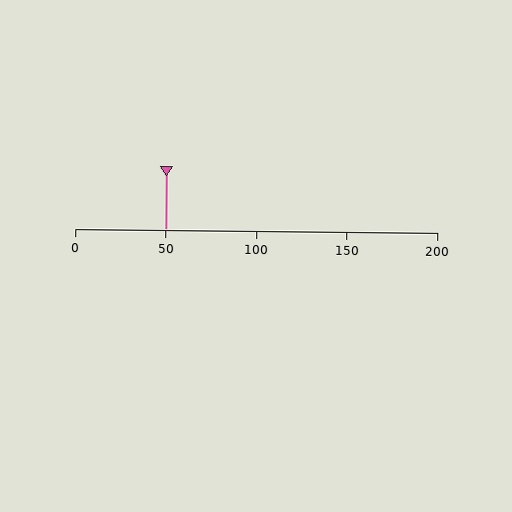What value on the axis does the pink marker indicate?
The marker indicates approximately 50.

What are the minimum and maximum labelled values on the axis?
The axis runs from 0 to 200.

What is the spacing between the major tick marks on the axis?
The major ticks are spaced 50 apart.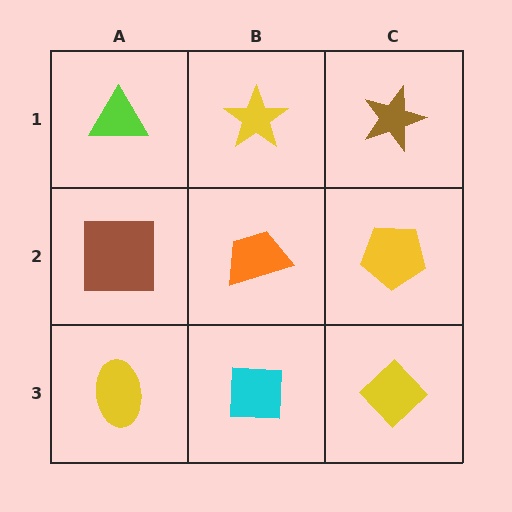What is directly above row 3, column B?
An orange trapezoid.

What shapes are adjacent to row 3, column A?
A brown square (row 2, column A), a cyan square (row 3, column B).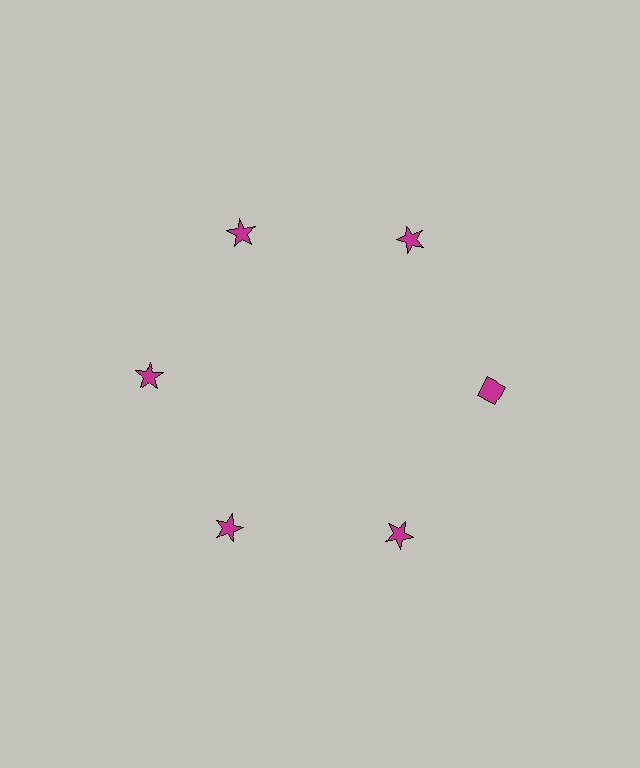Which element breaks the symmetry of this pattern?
The magenta diamond at roughly the 3 o'clock position breaks the symmetry. All other shapes are magenta stars.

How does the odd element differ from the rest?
It has a different shape: diamond instead of star.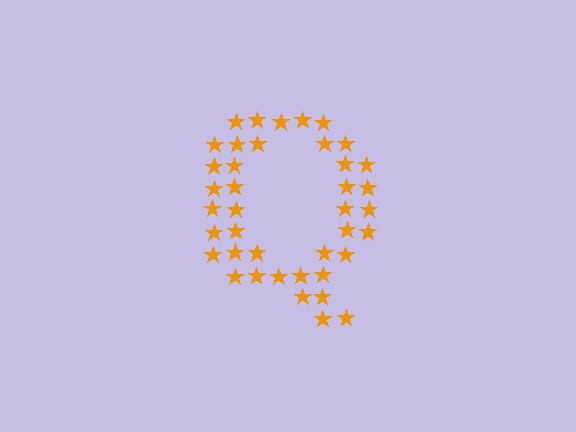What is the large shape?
The large shape is the letter Q.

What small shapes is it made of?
It is made of small stars.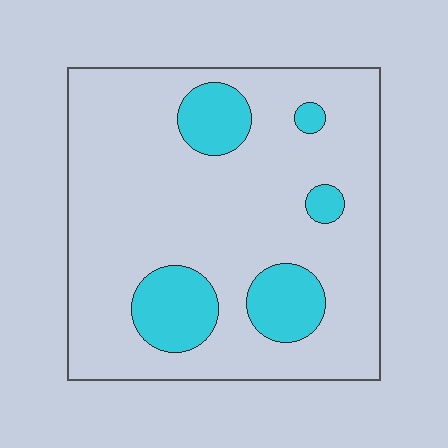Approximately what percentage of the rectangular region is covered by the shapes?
Approximately 20%.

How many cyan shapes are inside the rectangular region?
5.